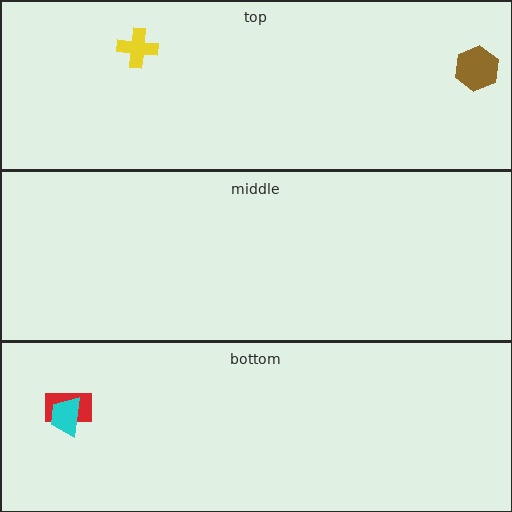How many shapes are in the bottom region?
2.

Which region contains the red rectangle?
The bottom region.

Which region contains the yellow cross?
The top region.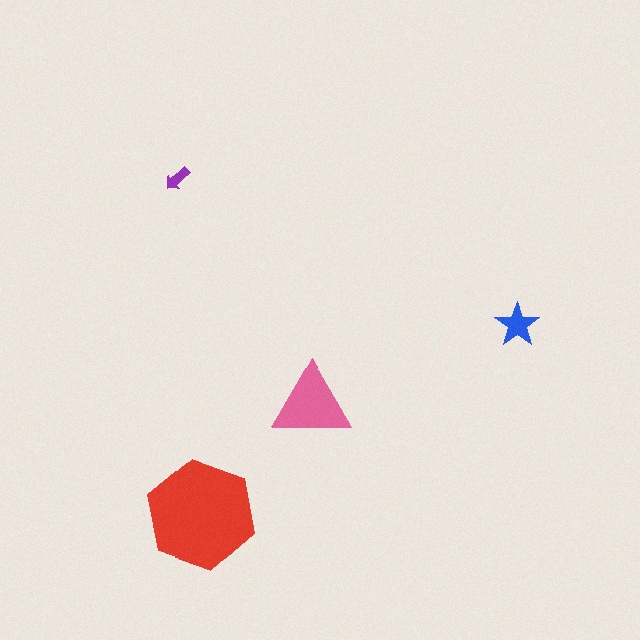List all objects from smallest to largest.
The purple arrow, the blue star, the pink triangle, the red hexagon.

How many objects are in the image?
There are 4 objects in the image.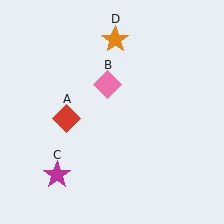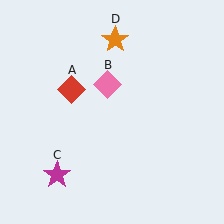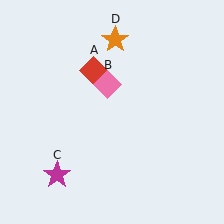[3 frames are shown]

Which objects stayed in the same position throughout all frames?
Pink diamond (object B) and magenta star (object C) and orange star (object D) remained stationary.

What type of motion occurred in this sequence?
The red diamond (object A) rotated clockwise around the center of the scene.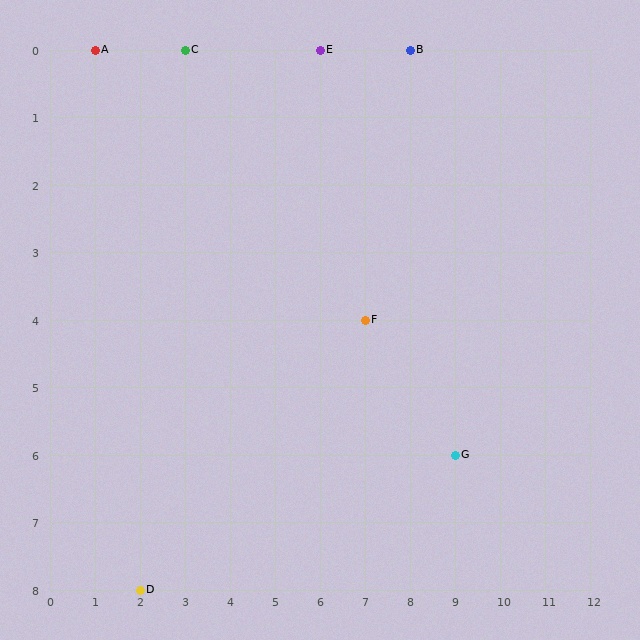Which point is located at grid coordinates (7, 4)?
Point F is at (7, 4).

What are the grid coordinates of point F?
Point F is at grid coordinates (7, 4).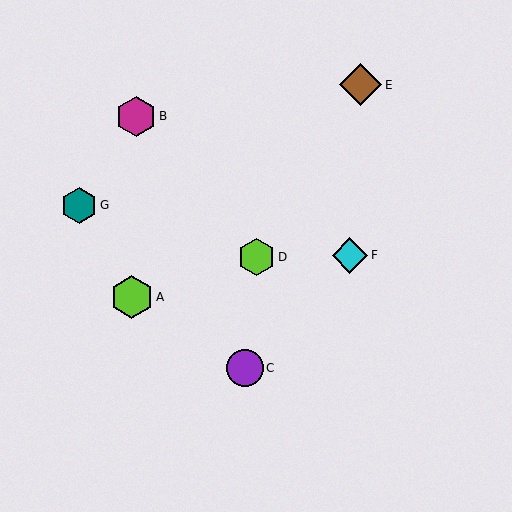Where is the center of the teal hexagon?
The center of the teal hexagon is at (79, 205).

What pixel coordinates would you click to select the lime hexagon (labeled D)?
Click at (257, 257) to select the lime hexagon D.